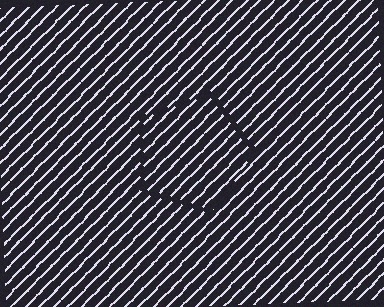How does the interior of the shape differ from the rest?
The interior of the shape contains the same grating, shifted by half a period — the contour is defined by the phase discontinuity where line-ends from the inner and outer gratings abut.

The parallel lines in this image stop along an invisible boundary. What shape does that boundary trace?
An illusory pentagon. The interior of the shape contains the same grating, shifted by half a period — the contour is defined by the phase discontinuity where line-ends from the inner and outer gratings abut.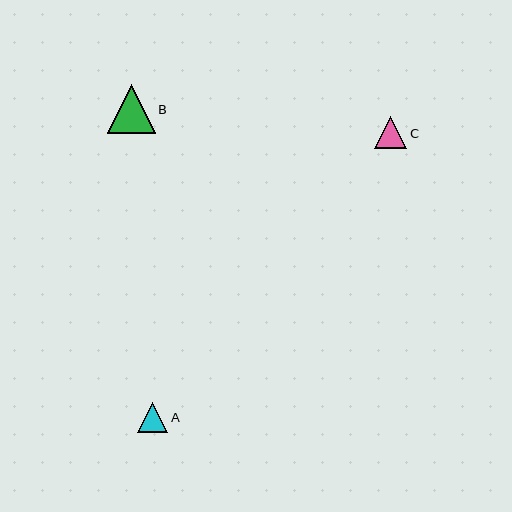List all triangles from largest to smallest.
From largest to smallest: B, C, A.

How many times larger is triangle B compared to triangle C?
Triangle B is approximately 1.5 times the size of triangle C.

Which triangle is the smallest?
Triangle A is the smallest with a size of approximately 30 pixels.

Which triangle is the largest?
Triangle B is the largest with a size of approximately 48 pixels.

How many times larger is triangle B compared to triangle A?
Triangle B is approximately 1.6 times the size of triangle A.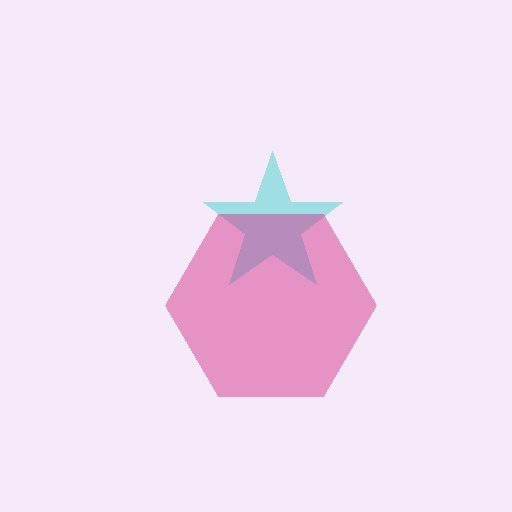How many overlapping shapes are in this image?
There are 2 overlapping shapes in the image.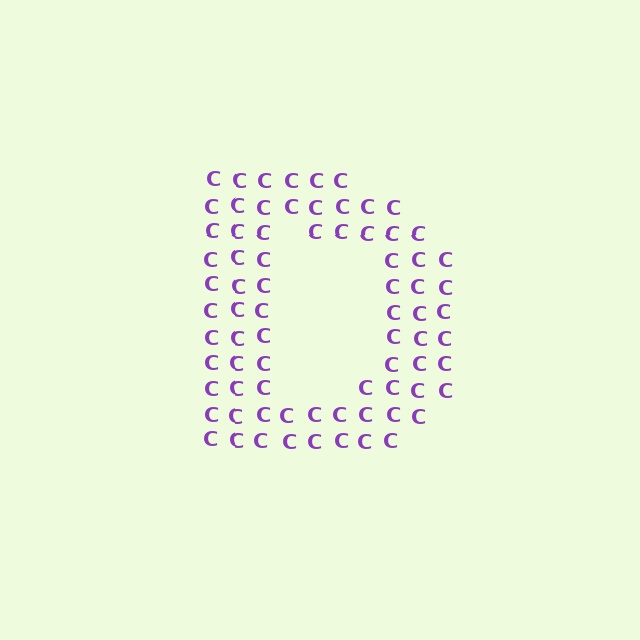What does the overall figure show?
The overall figure shows the letter D.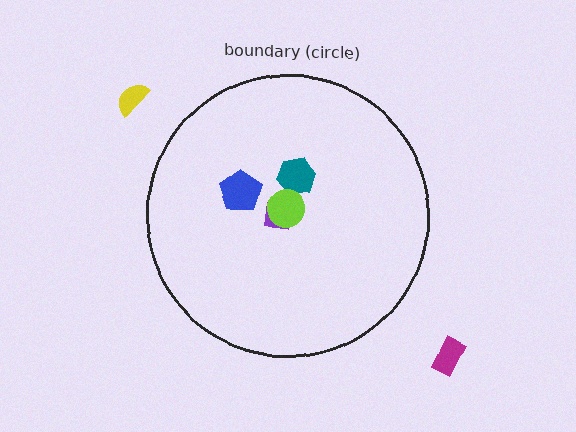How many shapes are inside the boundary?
4 inside, 2 outside.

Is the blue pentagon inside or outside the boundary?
Inside.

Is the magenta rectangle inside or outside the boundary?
Outside.